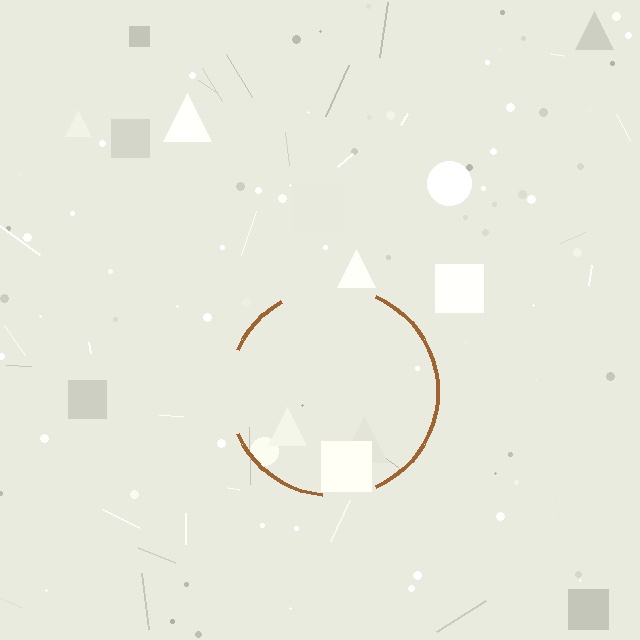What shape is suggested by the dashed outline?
The dashed outline suggests a circle.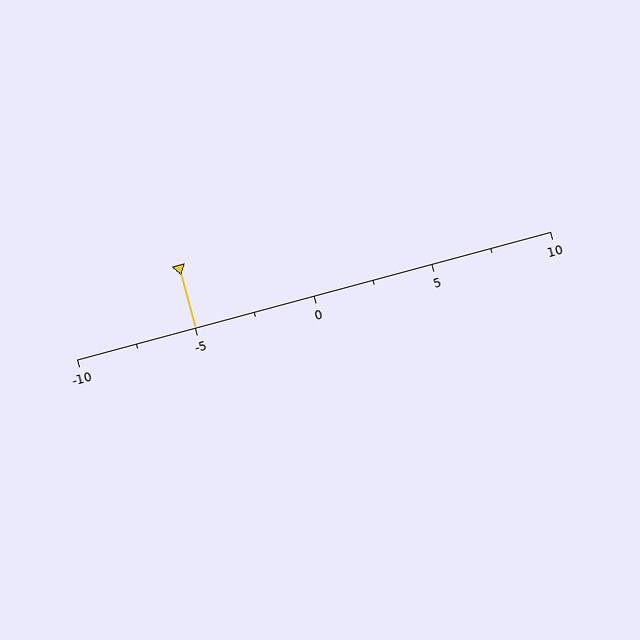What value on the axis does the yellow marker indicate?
The marker indicates approximately -5.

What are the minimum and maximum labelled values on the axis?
The axis runs from -10 to 10.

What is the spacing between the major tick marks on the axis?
The major ticks are spaced 5 apart.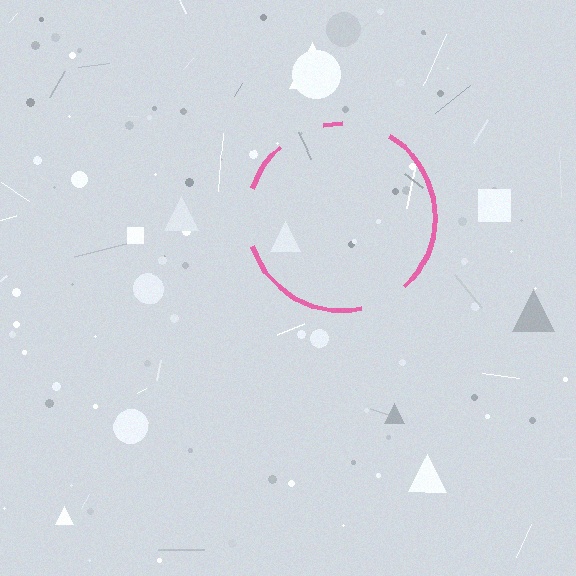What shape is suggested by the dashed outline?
The dashed outline suggests a circle.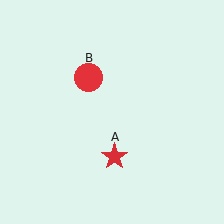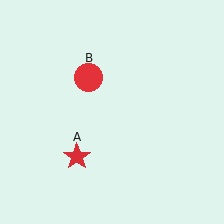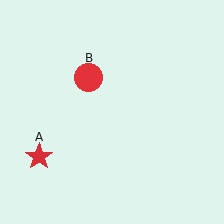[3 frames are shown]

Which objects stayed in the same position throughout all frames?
Red circle (object B) remained stationary.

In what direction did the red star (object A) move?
The red star (object A) moved left.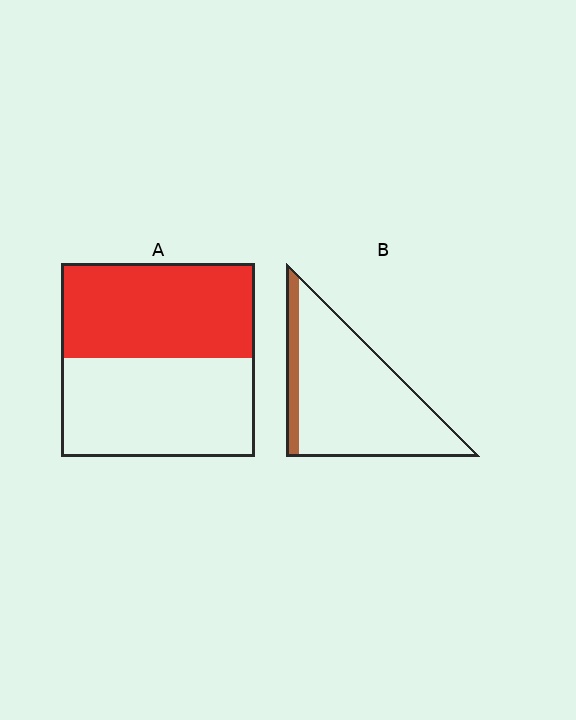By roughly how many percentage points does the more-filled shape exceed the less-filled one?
By roughly 35 percentage points (A over B).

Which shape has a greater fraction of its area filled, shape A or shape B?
Shape A.